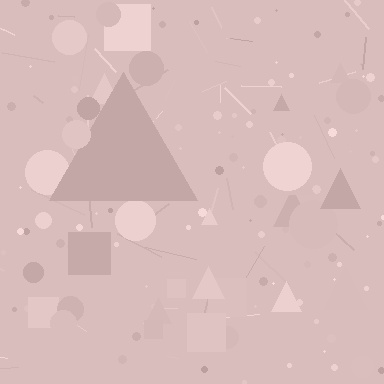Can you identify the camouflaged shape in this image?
The camouflaged shape is a triangle.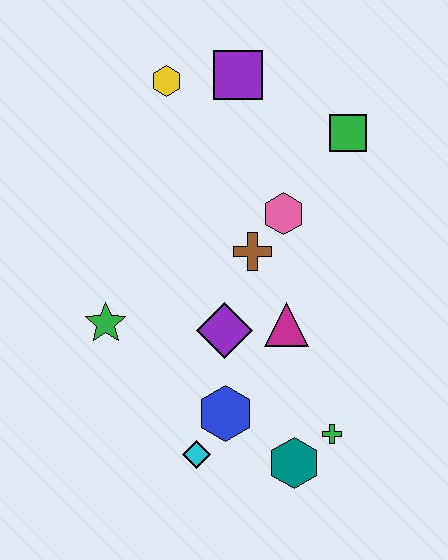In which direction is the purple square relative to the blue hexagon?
The purple square is above the blue hexagon.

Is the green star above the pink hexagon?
No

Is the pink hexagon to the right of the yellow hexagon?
Yes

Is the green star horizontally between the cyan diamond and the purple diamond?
No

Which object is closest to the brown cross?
The pink hexagon is closest to the brown cross.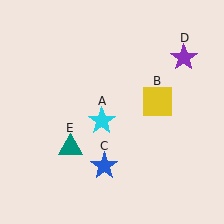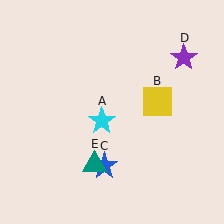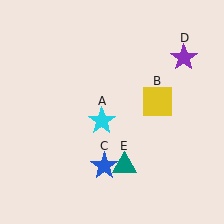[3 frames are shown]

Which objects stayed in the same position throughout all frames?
Cyan star (object A) and yellow square (object B) and blue star (object C) and purple star (object D) remained stationary.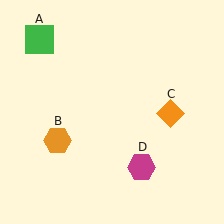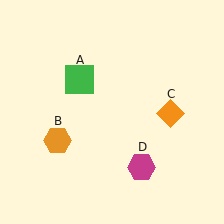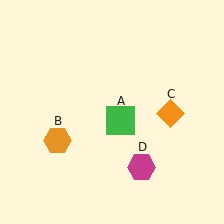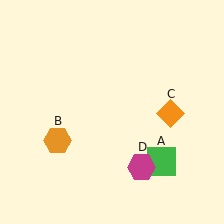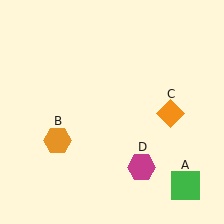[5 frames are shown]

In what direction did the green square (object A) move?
The green square (object A) moved down and to the right.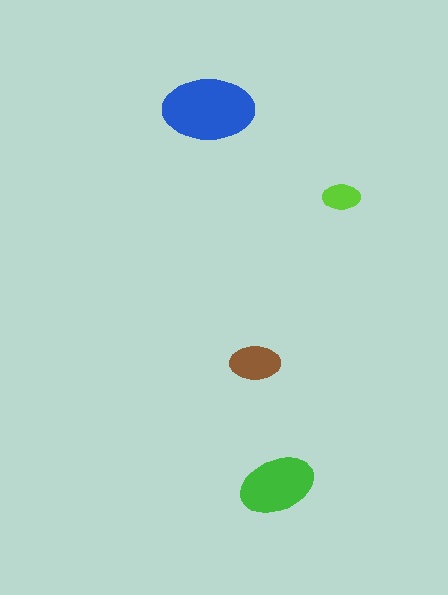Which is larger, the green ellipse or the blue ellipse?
The blue one.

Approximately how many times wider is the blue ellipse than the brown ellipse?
About 2 times wider.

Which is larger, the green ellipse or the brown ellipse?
The green one.